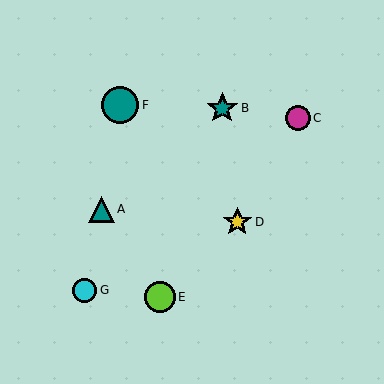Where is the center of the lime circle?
The center of the lime circle is at (160, 297).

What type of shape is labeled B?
Shape B is a teal star.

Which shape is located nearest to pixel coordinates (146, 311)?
The lime circle (labeled E) at (160, 297) is nearest to that location.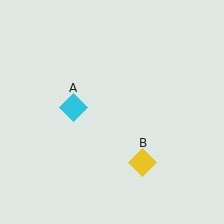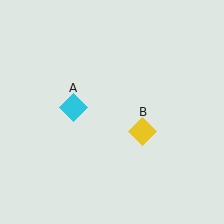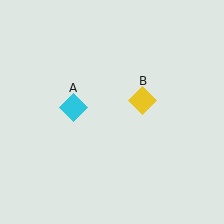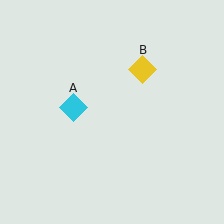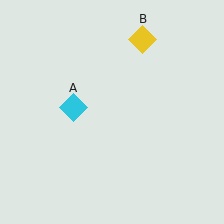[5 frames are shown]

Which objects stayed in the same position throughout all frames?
Cyan diamond (object A) remained stationary.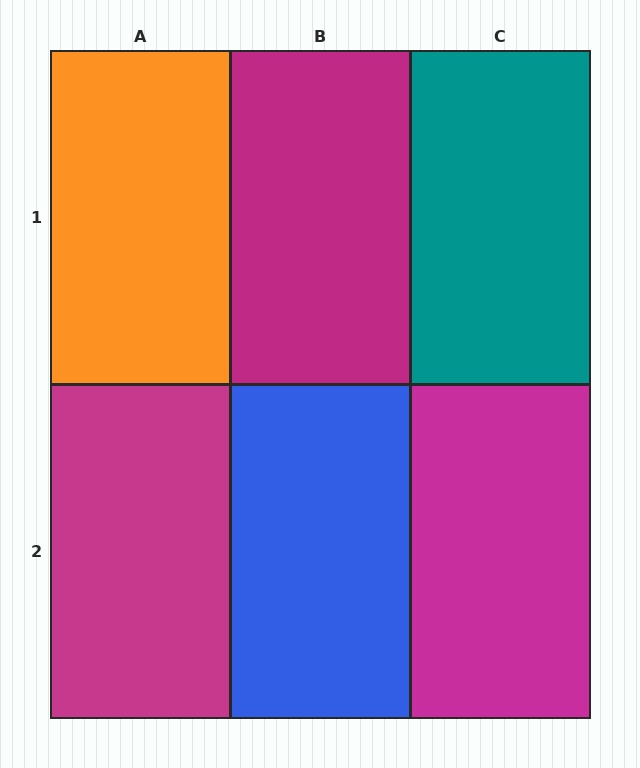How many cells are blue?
1 cell is blue.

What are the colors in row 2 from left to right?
Magenta, blue, magenta.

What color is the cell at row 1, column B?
Magenta.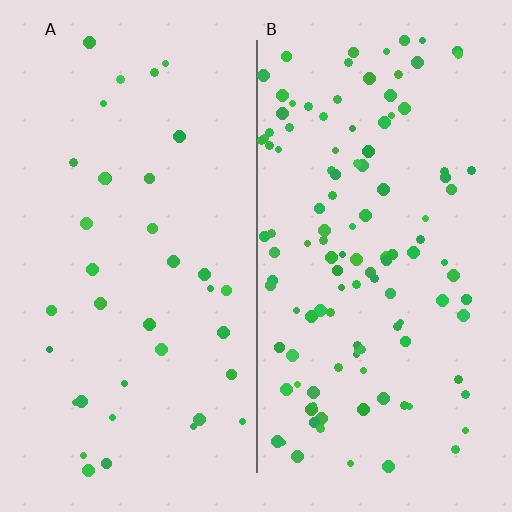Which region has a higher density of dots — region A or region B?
B (the right).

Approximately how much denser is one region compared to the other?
Approximately 3.2× — region B over region A.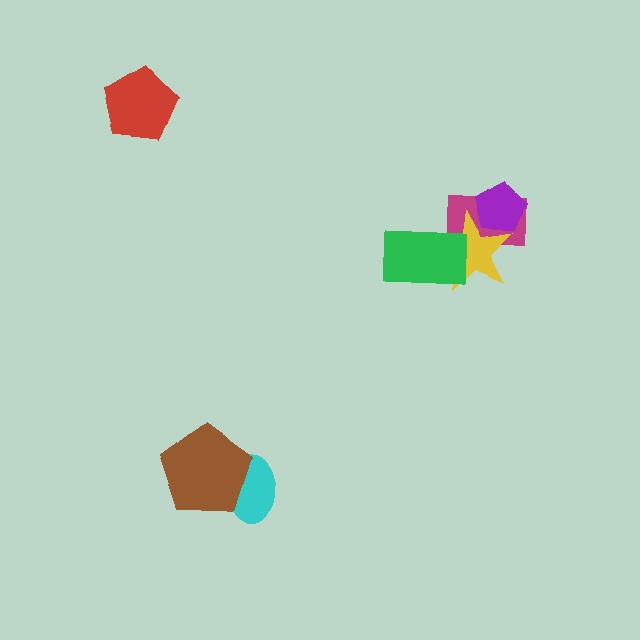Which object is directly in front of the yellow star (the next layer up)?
The purple pentagon is directly in front of the yellow star.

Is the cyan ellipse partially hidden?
Yes, it is partially covered by another shape.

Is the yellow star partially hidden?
Yes, it is partially covered by another shape.